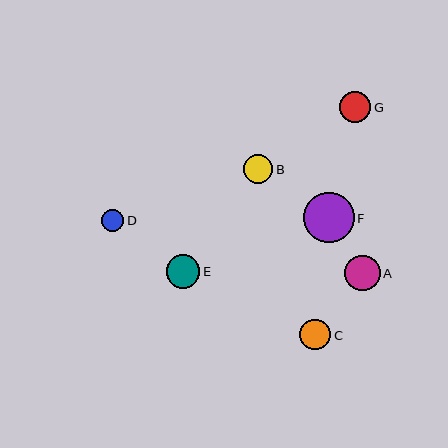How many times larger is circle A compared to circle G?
Circle A is approximately 1.1 times the size of circle G.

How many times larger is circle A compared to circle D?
Circle A is approximately 1.6 times the size of circle D.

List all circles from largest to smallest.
From largest to smallest: F, A, E, G, C, B, D.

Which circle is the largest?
Circle F is the largest with a size of approximately 51 pixels.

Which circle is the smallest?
Circle D is the smallest with a size of approximately 23 pixels.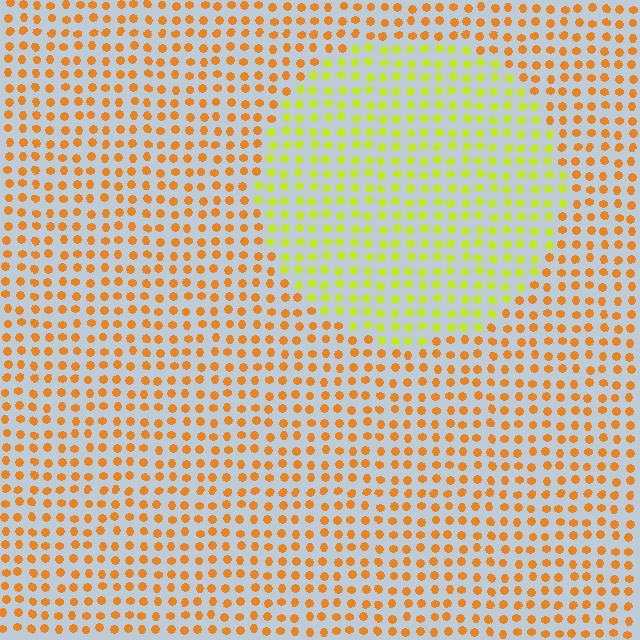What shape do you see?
I see a circle.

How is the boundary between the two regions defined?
The boundary is defined purely by a slight shift in hue (about 43 degrees). Spacing, size, and orientation are identical on both sides.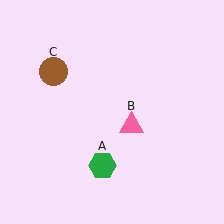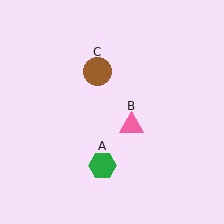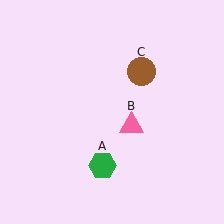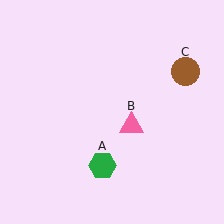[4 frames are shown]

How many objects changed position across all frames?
1 object changed position: brown circle (object C).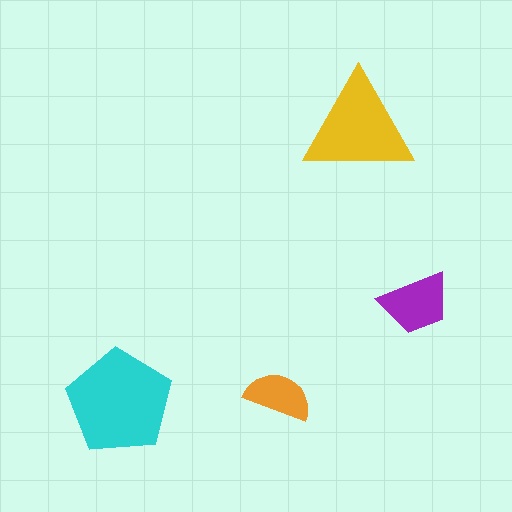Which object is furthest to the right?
The purple trapezoid is rightmost.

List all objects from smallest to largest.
The orange semicircle, the purple trapezoid, the yellow triangle, the cyan pentagon.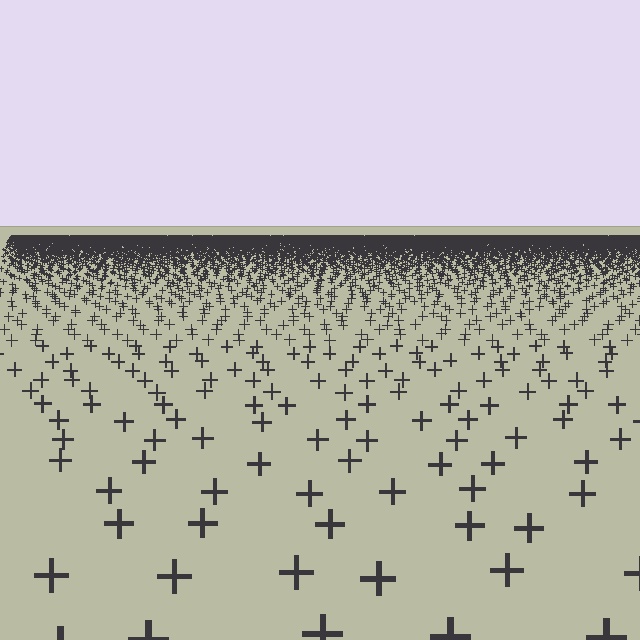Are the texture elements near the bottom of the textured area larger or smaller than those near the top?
Larger. Near the bottom, elements are closer to the viewer and appear at a bigger on-screen size.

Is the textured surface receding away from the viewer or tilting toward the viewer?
The surface is receding away from the viewer. Texture elements get smaller and denser toward the top.